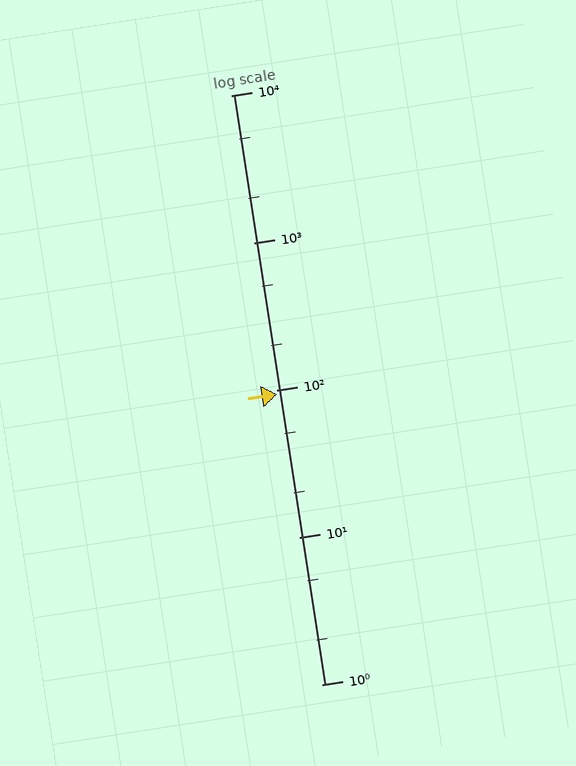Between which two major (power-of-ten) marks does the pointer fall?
The pointer is between 10 and 100.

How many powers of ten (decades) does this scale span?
The scale spans 4 decades, from 1 to 10000.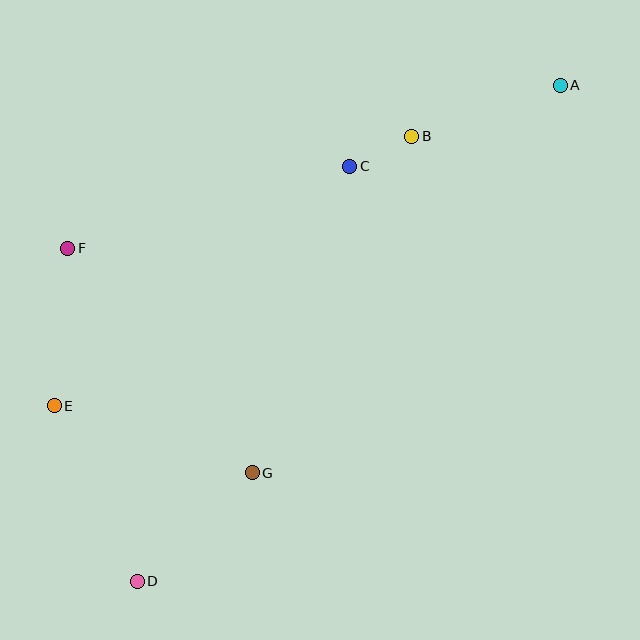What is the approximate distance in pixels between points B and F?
The distance between B and F is approximately 362 pixels.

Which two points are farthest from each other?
Points A and D are farthest from each other.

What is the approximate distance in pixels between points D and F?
The distance between D and F is approximately 341 pixels.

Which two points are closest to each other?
Points B and C are closest to each other.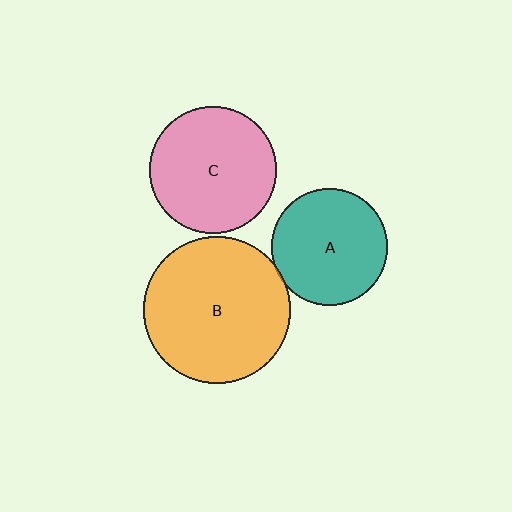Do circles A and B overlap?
Yes.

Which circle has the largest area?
Circle B (orange).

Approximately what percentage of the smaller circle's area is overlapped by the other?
Approximately 5%.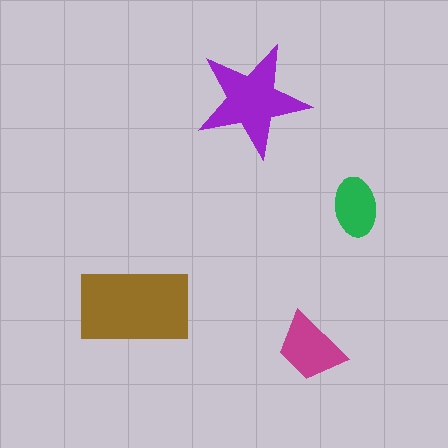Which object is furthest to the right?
The green ellipse is rightmost.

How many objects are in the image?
There are 4 objects in the image.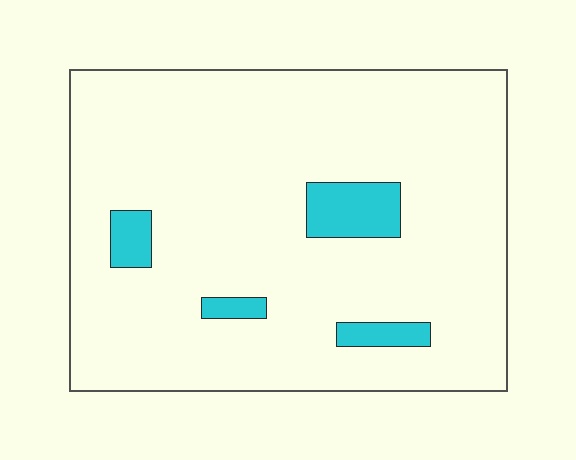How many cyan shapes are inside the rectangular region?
4.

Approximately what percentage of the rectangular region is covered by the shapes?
Approximately 10%.